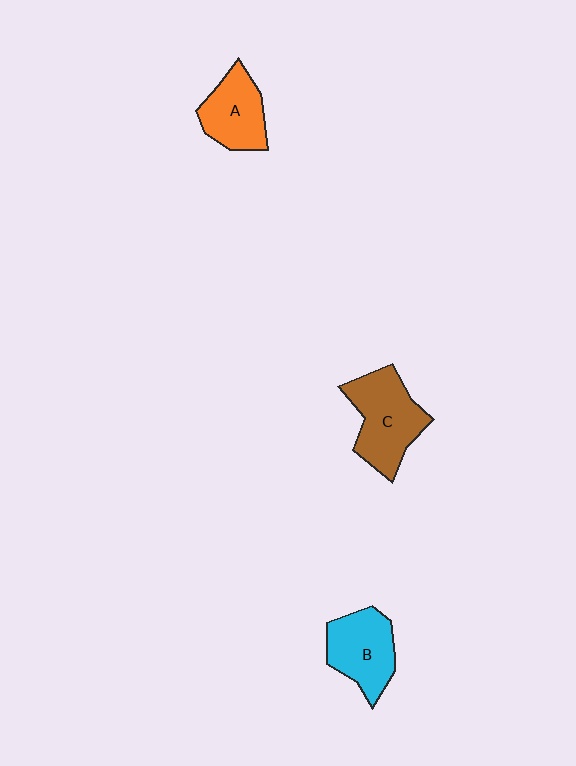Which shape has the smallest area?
Shape A (orange).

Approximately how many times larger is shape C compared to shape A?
Approximately 1.3 times.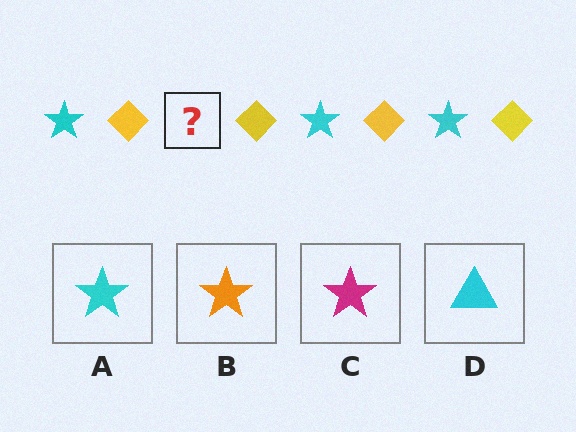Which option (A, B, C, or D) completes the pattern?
A.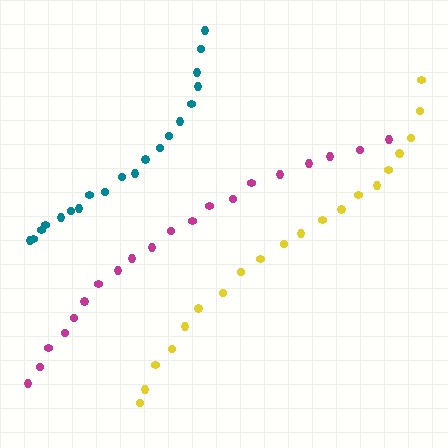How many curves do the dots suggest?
There are 3 distinct paths.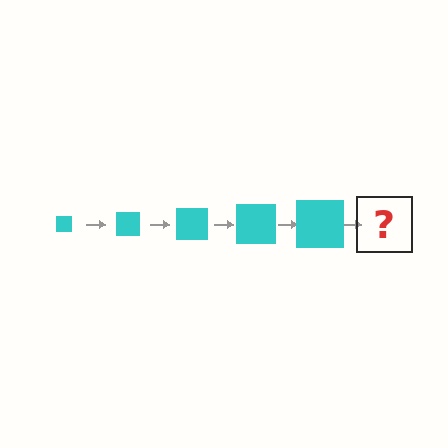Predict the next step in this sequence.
The next step is a cyan square, larger than the previous one.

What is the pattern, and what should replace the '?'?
The pattern is that the square gets progressively larger each step. The '?' should be a cyan square, larger than the previous one.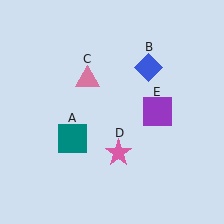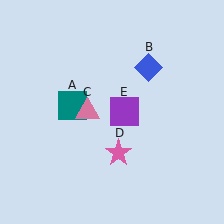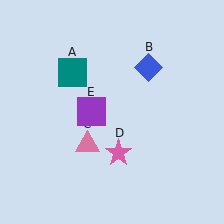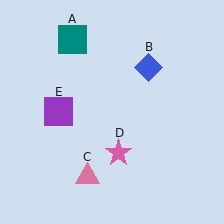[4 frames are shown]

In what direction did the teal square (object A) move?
The teal square (object A) moved up.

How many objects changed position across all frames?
3 objects changed position: teal square (object A), pink triangle (object C), purple square (object E).